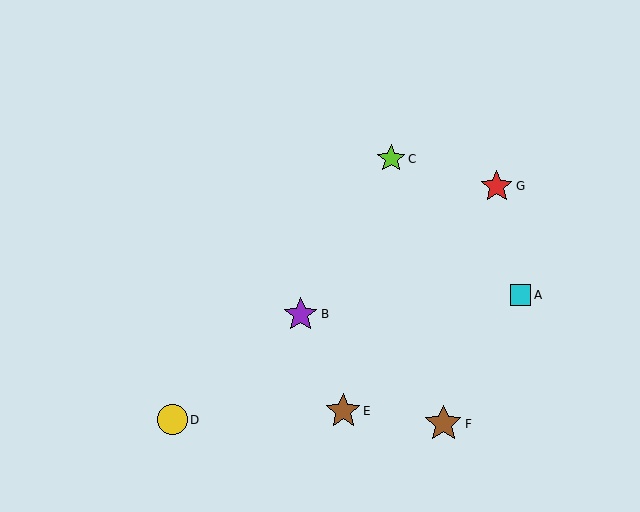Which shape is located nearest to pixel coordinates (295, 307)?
The purple star (labeled B) at (301, 315) is nearest to that location.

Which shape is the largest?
The brown star (labeled F) is the largest.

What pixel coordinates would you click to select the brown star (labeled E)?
Click at (343, 411) to select the brown star E.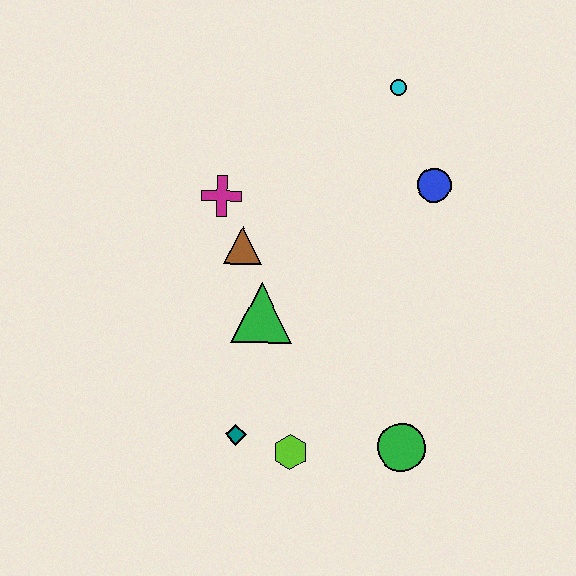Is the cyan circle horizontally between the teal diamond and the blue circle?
Yes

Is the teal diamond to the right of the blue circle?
No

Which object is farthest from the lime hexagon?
The cyan circle is farthest from the lime hexagon.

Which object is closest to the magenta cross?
The brown triangle is closest to the magenta cross.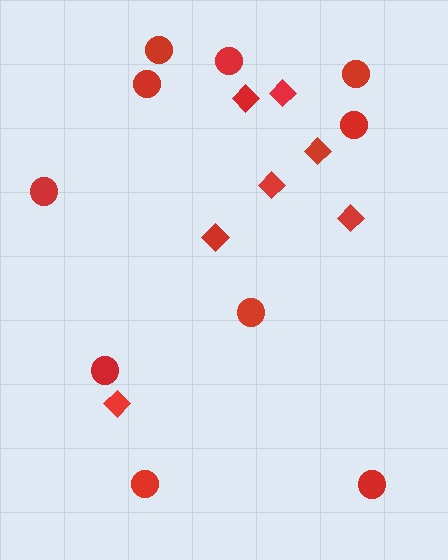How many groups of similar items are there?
There are 2 groups: one group of circles (10) and one group of diamonds (7).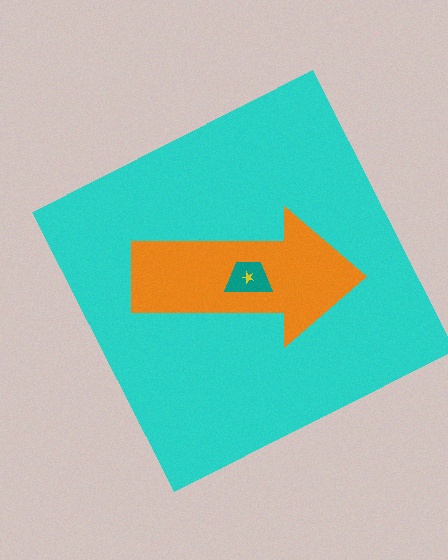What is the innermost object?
The yellow star.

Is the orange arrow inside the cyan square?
Yes.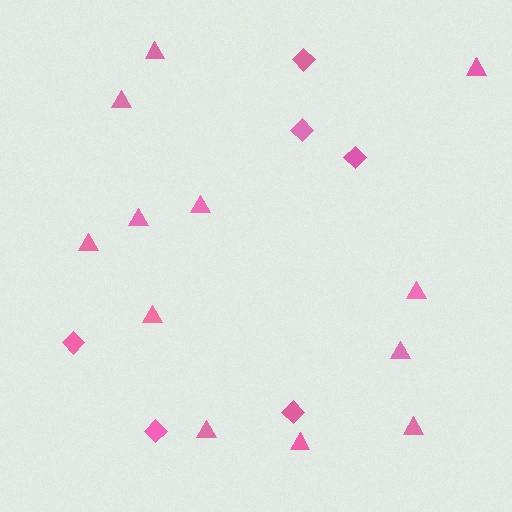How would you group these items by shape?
There are 2 groups: one group of diamonds (6) and one group of triangles (12).